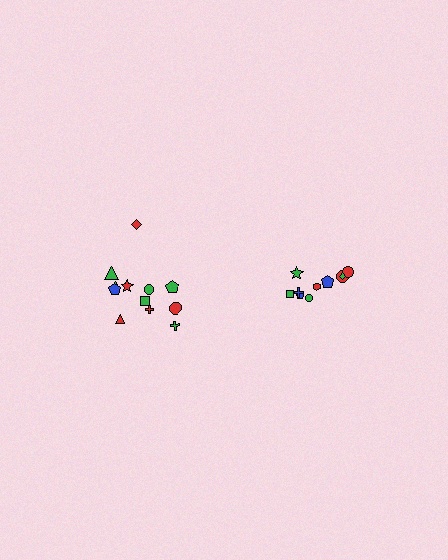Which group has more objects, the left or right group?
The left group.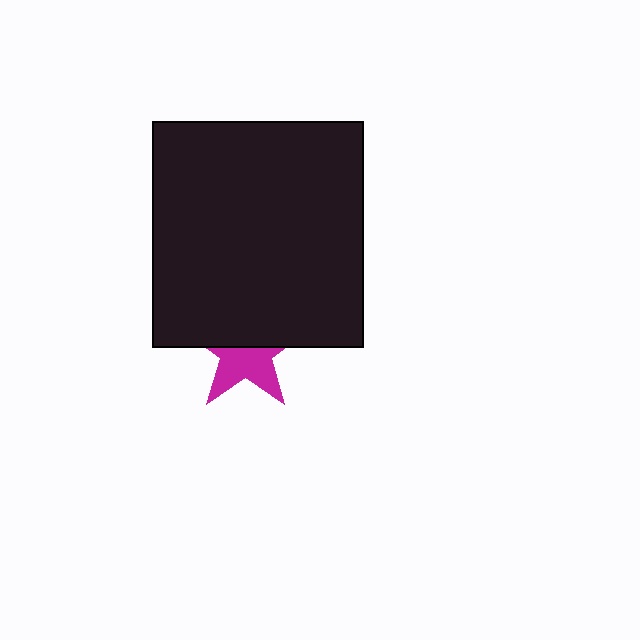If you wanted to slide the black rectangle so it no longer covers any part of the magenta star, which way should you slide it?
Slide it up — that is the most direct way to separate the two shapes.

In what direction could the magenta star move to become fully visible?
The magenta star could move down. That would shift it out from behind the black rectangle entirely.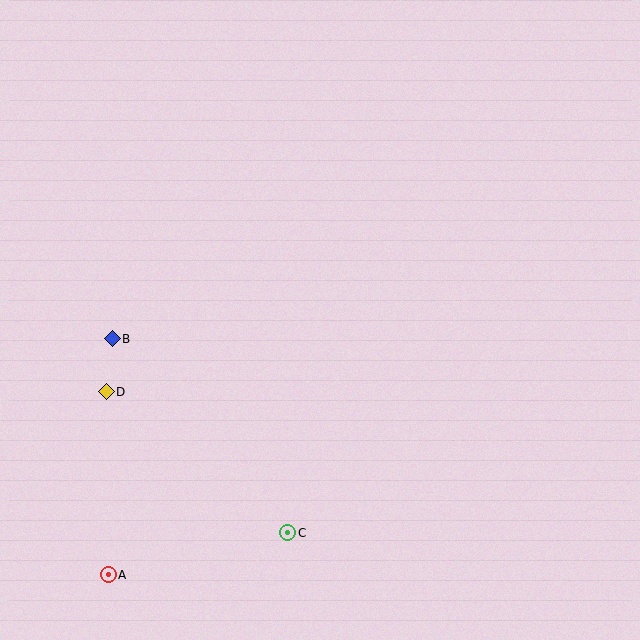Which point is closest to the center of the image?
Point B at (112, 339) is closest to the center.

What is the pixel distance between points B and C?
The distance between B and C is 261 pixels.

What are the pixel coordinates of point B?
Point B is at (112, 339).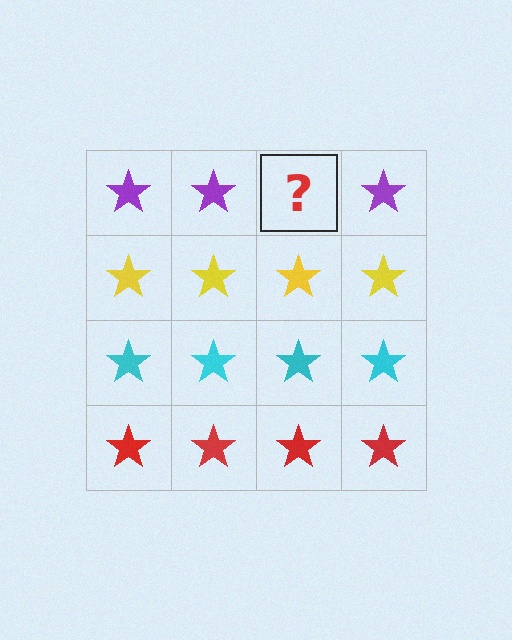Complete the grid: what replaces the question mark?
The question mark should be replaced with a purple star.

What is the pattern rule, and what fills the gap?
The rule is that each row has a consistent color. The gap should be filled with a purple star.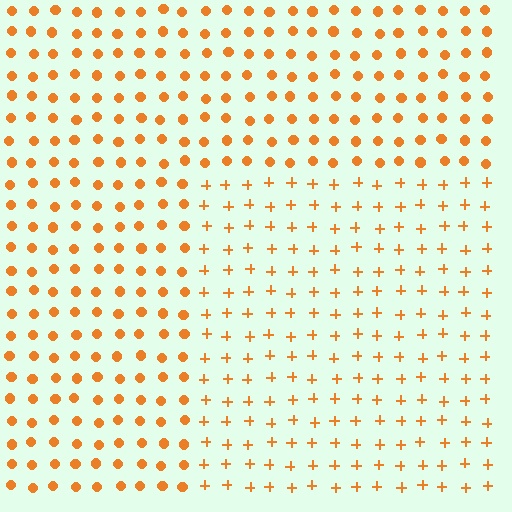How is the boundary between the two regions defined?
The boundary is defined by a change in element shape: plus signs inside vs. circles outside. All elements share the same color and spacing.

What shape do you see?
I see a rectangle.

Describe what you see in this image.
The image is filled with small orange elements arranged in a uniform grid. A rectangle-shaped region contains plus signs, while the surrounding area contains circles. The boundary is defined purely by the change in element shape.